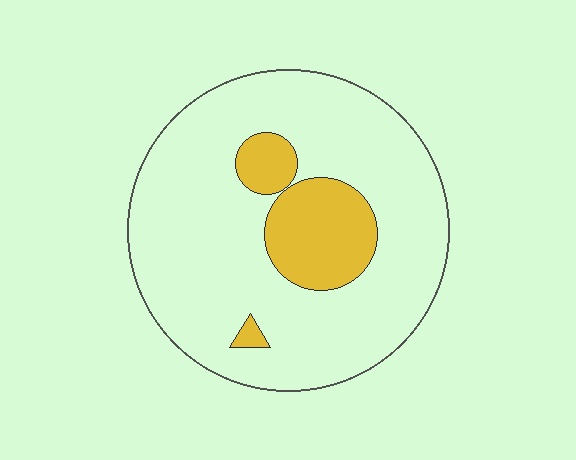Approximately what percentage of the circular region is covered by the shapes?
Approximately 15%.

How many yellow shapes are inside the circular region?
3.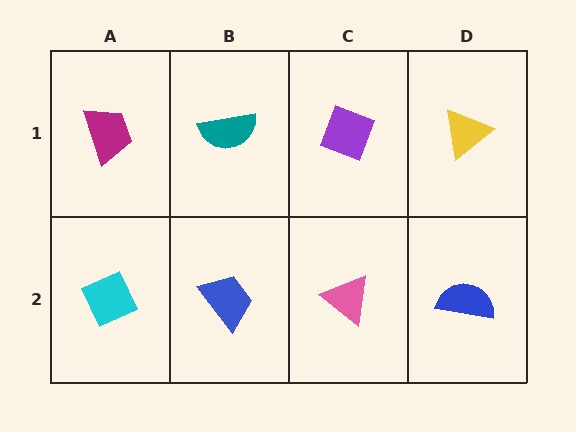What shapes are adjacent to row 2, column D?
A yellow triangle (row 1, column D), a pink triangle (row 2, column C).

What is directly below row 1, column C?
A pink triangle.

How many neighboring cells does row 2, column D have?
2.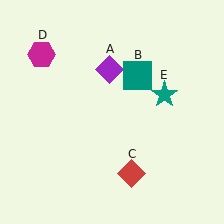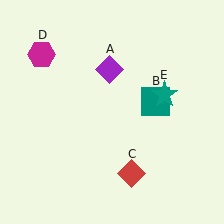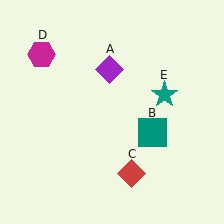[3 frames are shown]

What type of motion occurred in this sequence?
The teal square (object B) rotated clockwise around the center of the scene.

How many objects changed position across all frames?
1 object changed position: teal square (object B).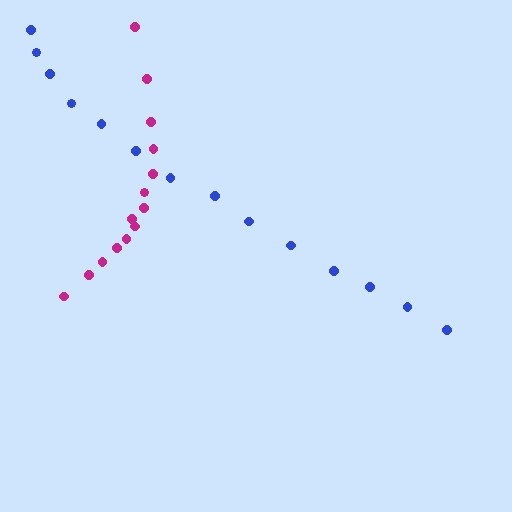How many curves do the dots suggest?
There are 2 distinct paths.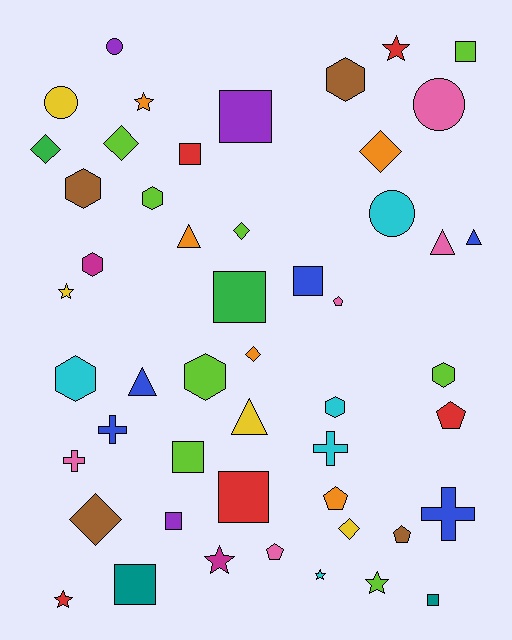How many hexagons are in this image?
There are 8 hexagons.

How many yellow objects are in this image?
There are 4 yellow objects.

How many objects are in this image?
There are 50 objects.